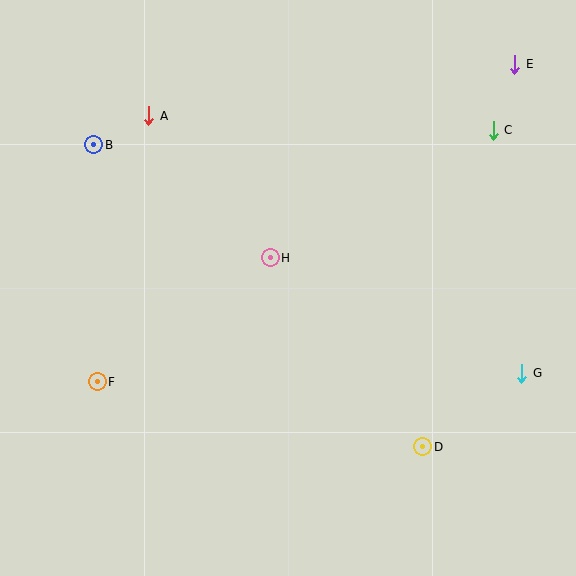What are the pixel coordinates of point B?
Point B is at (94, 145).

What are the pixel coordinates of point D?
Point D is at (423, 447).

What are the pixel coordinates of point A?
Point A is at (149, 116).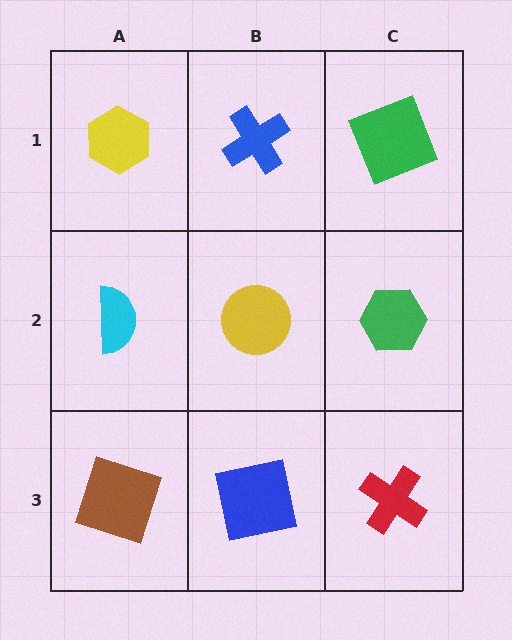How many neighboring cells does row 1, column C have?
2.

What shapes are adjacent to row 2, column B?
A blue cross (row 1, column B), a blue square (row 3, column B), a cyan semicircle (row 2, column A), a green hexagon (row 2, column C).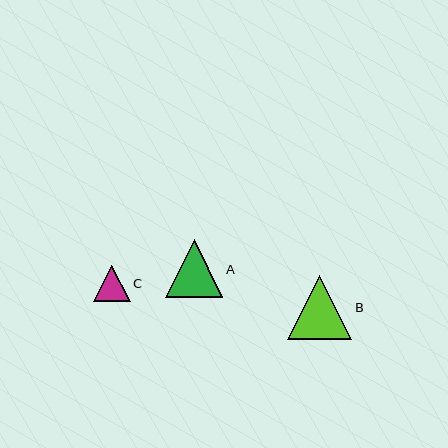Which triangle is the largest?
Triangle B is the largest with a size of approximately 64 pixels.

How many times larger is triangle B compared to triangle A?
Triangle B is approximately 1.1 times the size of triangle A.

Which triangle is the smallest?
Triangle C is the smallest with a size of approximately 37 pixels.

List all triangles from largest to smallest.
From largest to smallest: B, A, C.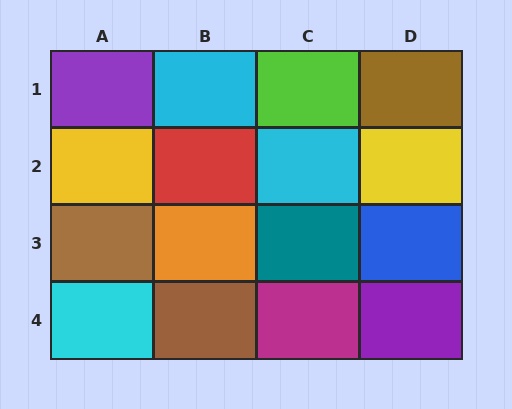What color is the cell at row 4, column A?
Cyan.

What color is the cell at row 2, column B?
Red.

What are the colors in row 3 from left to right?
Brown, orange, teal, blue.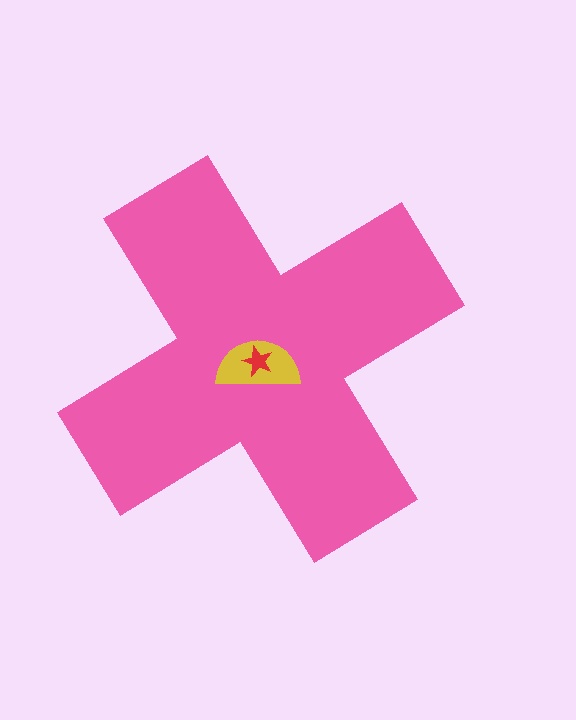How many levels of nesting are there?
3.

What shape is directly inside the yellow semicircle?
The red star.